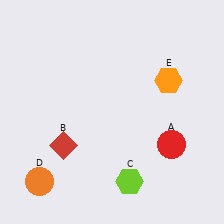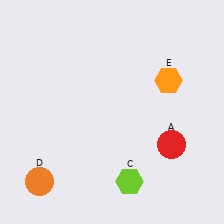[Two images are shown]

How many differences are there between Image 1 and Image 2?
There is 1 difference between the two images.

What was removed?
The red diamond (B) was removed in Image 2.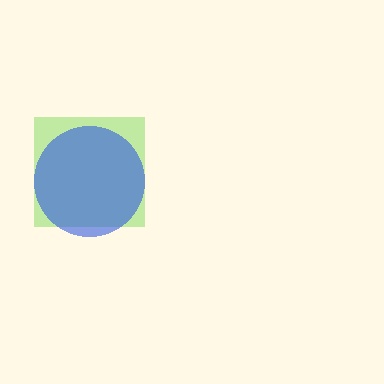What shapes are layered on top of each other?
The layered shapes are: a lime square, a blue circle.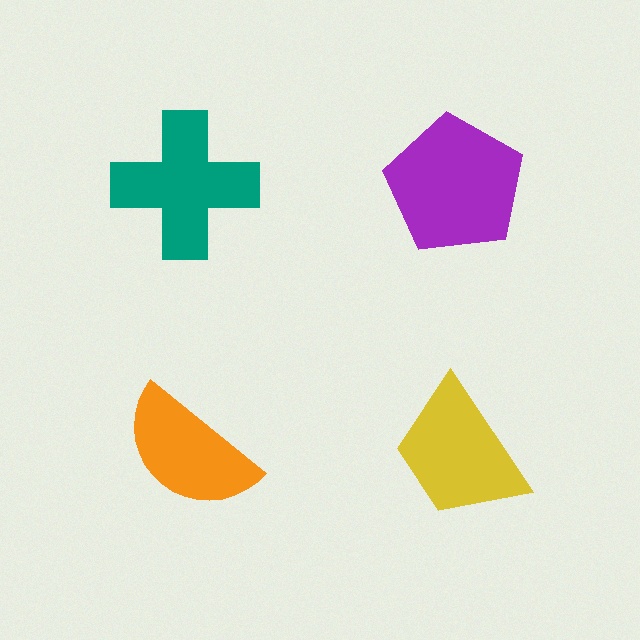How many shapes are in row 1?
2 shapes.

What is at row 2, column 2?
A yellow trapezoid.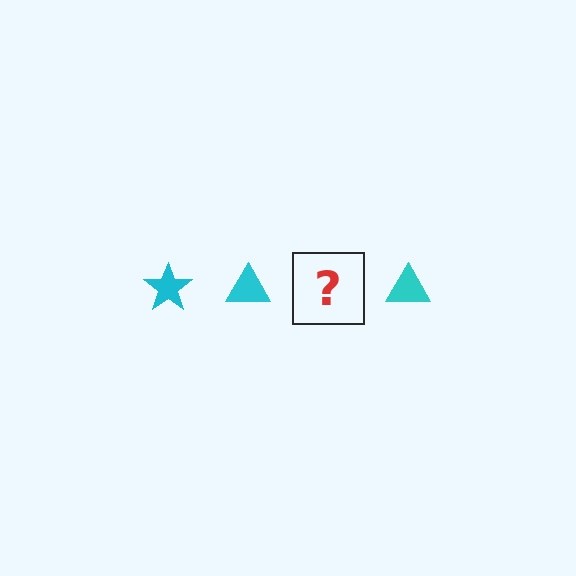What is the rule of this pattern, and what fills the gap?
The rule is that the pattern cycles through star, triangle shapes in cyan. The gap should be filled with a cyan star.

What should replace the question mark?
The question mark should be replaced with a cyan star.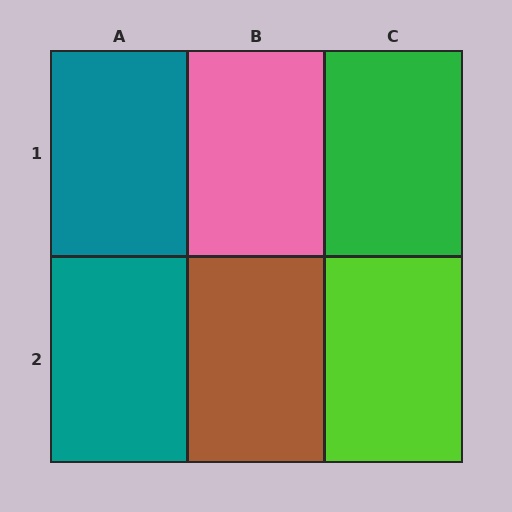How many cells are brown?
1 cell is brown.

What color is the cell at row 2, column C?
Lime.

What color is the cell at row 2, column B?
Brown.